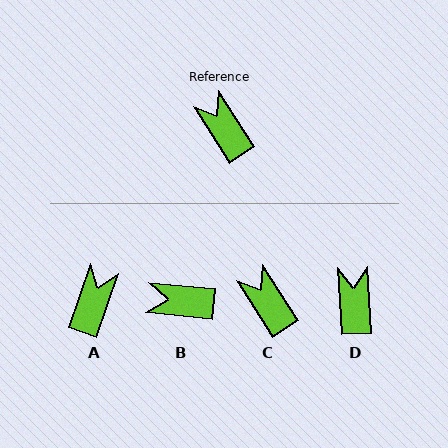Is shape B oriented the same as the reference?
No, it is off by about 52 degrees.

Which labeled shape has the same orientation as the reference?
C.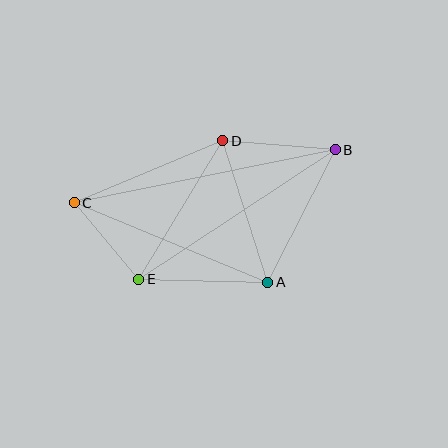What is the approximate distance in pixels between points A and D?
The distance between A and D is approximately 148 pixels.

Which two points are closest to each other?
Points C and E are closest to each other.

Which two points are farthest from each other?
Points B and C are farthest from each other.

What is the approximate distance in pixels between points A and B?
The distance between A and B is approximately 149 pixels.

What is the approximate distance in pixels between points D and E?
The distance between D and E is approximately 162 pixels.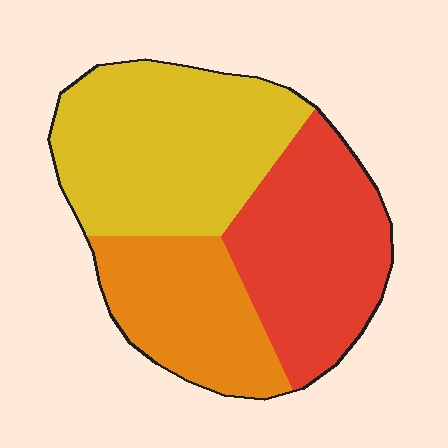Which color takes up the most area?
Yellow, at roughly 40%.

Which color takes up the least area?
Orange, at roughly 25%.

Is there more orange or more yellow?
Yellow.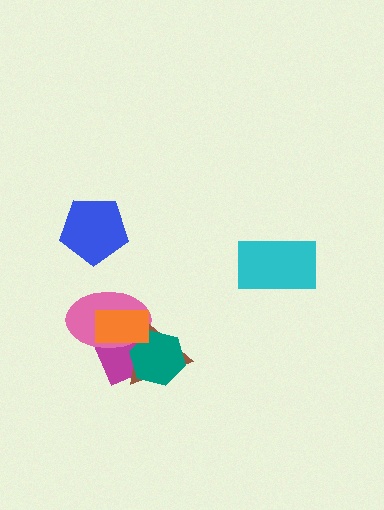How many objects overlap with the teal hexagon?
4 objects overlap with the teal hexagon.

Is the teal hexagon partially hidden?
Yes, it is partially covered by another shape.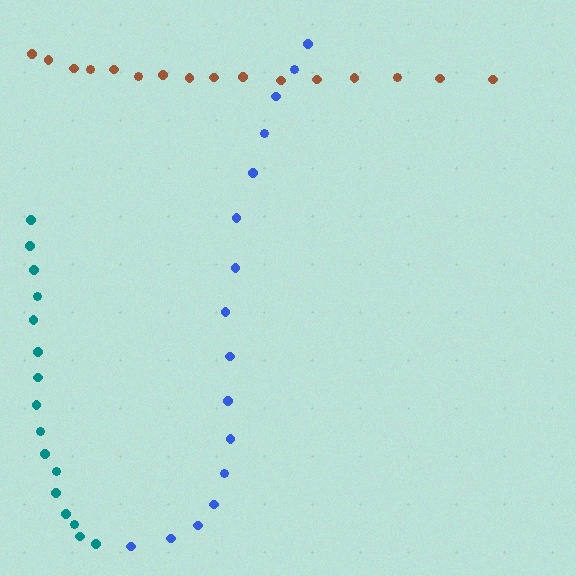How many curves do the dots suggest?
There are 3 distinct paths.